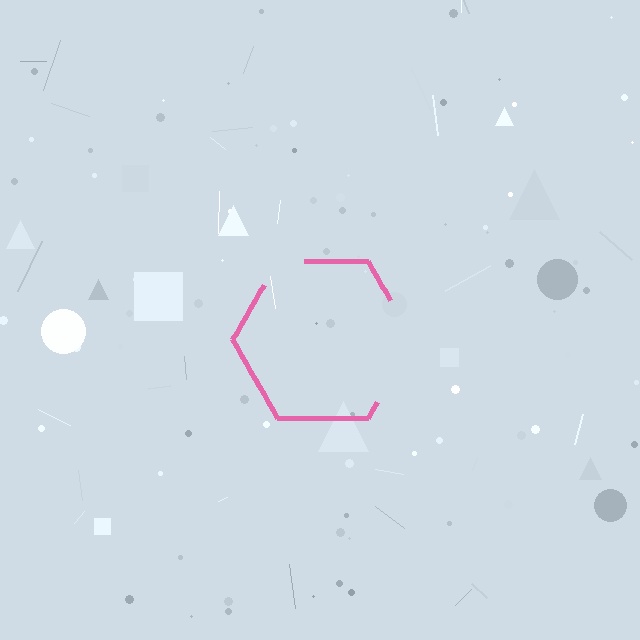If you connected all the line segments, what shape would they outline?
They would outline a hexagon.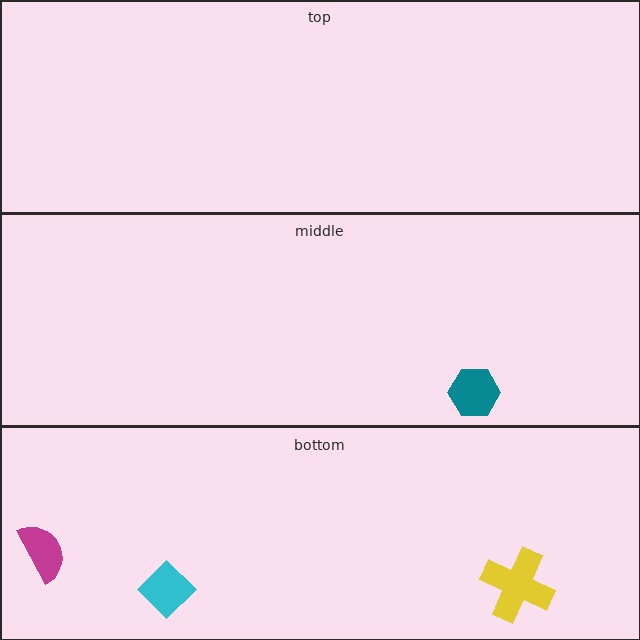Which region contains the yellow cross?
The bottom region.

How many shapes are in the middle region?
1.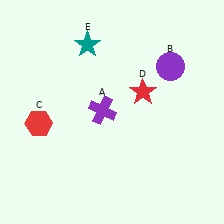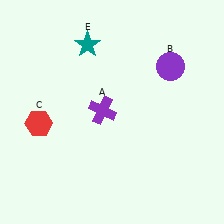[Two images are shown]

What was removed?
The red star (D) was removed in Image 2.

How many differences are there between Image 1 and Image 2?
There is 1 difference between the two images.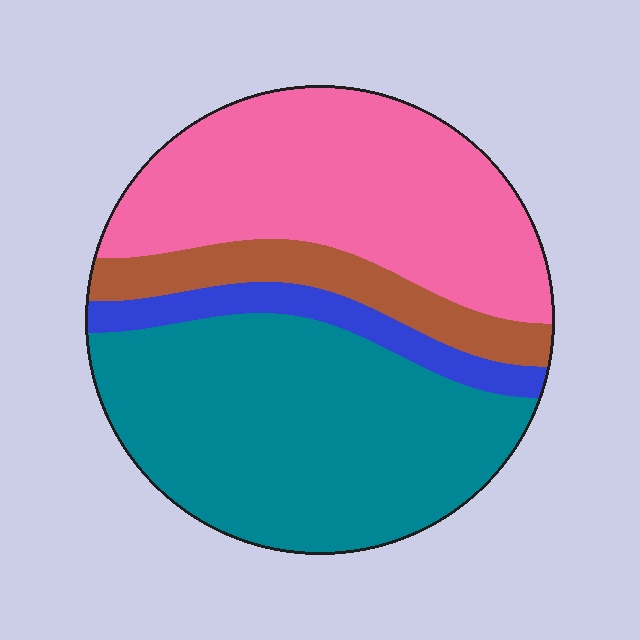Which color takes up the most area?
Teal, at roughly 45%.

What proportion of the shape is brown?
Brown covers about 10% of the shape.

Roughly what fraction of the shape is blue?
Blue covers roughly 10% of the shape.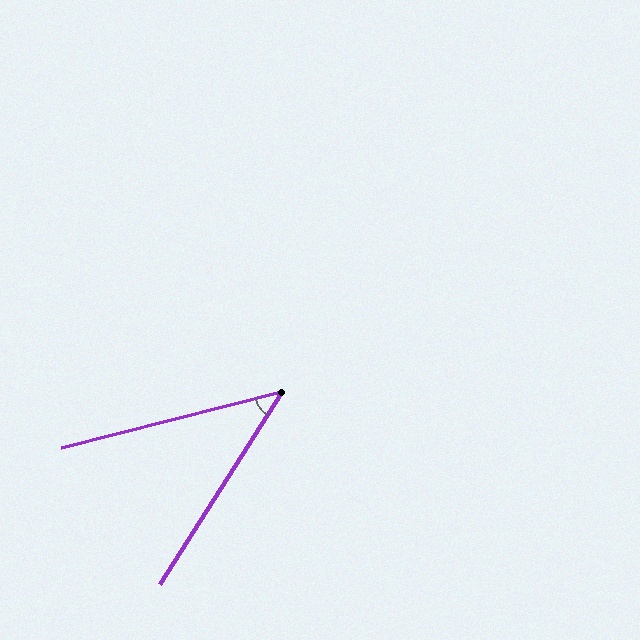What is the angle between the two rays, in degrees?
Approximately 43 degrees.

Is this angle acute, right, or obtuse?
It is acute.